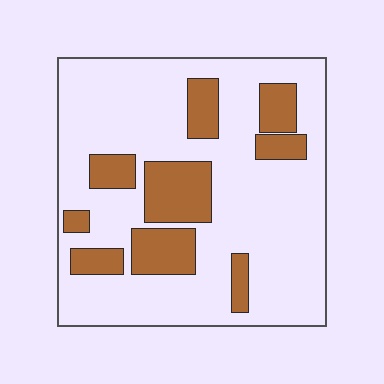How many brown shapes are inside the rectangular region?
9.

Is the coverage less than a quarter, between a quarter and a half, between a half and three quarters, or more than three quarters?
Less than a quarter.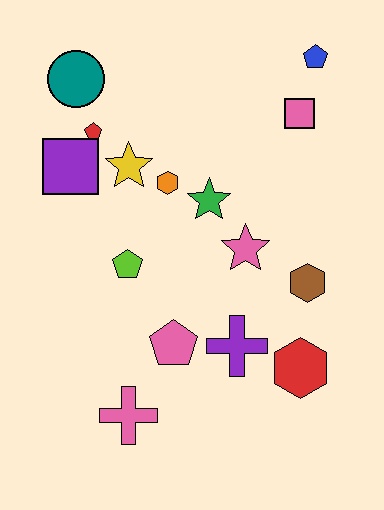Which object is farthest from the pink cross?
The blue pentagon is farthest from the pink cross.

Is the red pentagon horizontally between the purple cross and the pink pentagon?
No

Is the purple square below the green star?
No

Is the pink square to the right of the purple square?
Yes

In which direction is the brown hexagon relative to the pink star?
The brown hexagon is to the right of the pink star.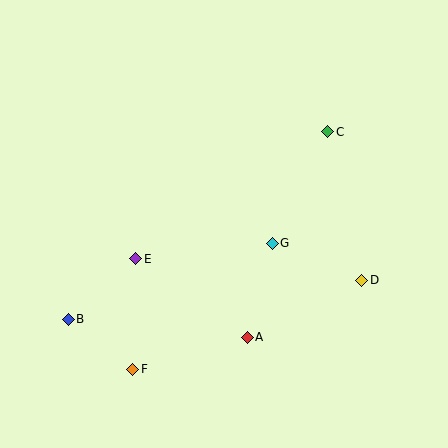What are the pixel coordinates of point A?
Point A is at (247, 337).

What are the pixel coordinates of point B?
Point B is at (68, 319).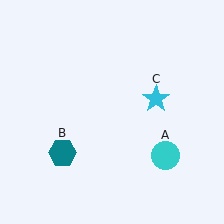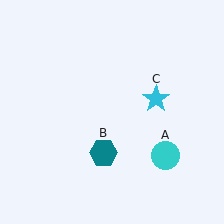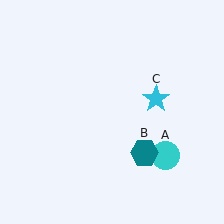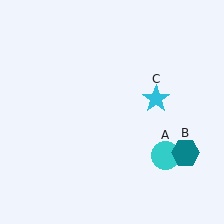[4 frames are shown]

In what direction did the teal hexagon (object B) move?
The teal hexagon (object B) moved right.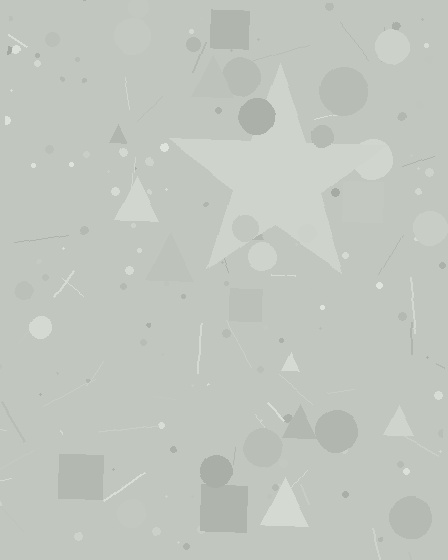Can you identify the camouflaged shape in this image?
The camouflaged shape is a star.